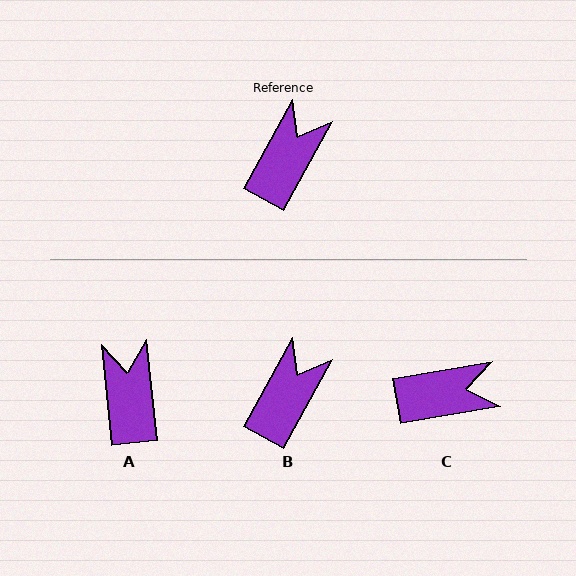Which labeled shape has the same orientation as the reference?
B.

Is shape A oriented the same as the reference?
No, it is off by about 35 degrees.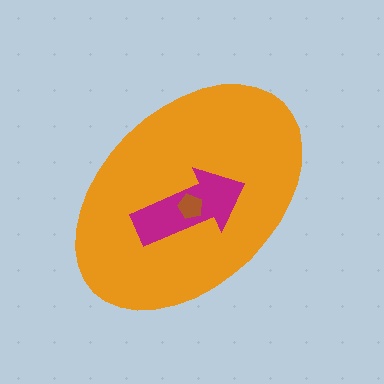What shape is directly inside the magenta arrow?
The brown pentagon.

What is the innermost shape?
The brown pentagon.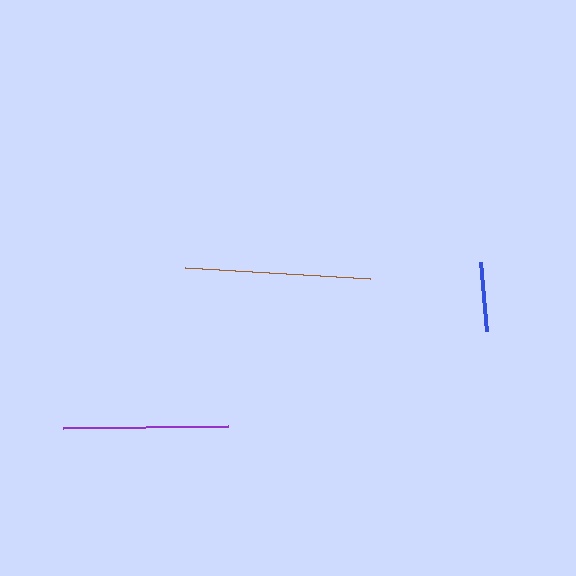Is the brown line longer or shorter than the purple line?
The brown line is longer than the purple line.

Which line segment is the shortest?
The blue line is the shortest at approximately 70 pixels.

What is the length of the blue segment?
The blue segment is approximately 70 pixels long.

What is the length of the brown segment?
The brown segment is approximately 185 pixels long.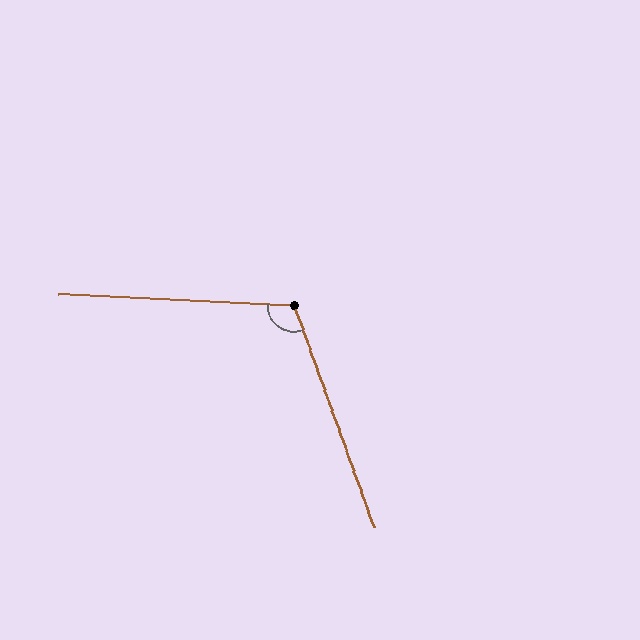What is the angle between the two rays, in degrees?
Approximately 112 degrees.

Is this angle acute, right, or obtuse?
It is obtuse.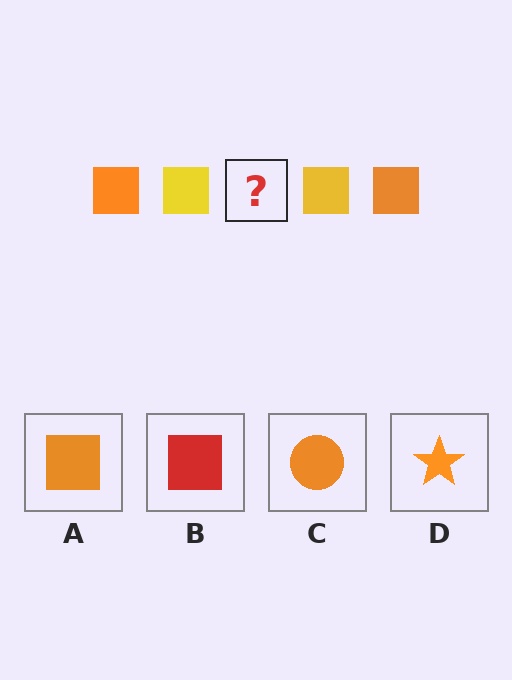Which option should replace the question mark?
Option A.